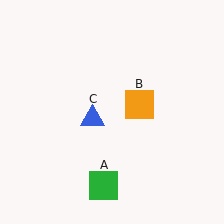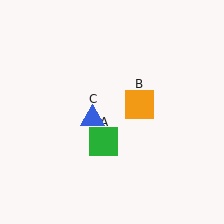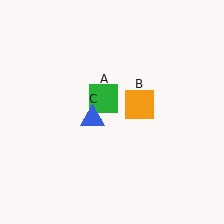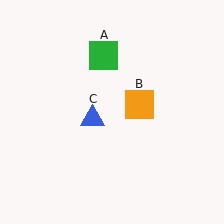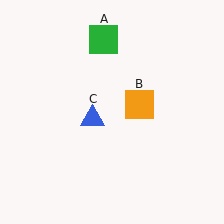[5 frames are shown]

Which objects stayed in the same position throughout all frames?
Orange square (object B) and blue triangle (object C) remained stationary.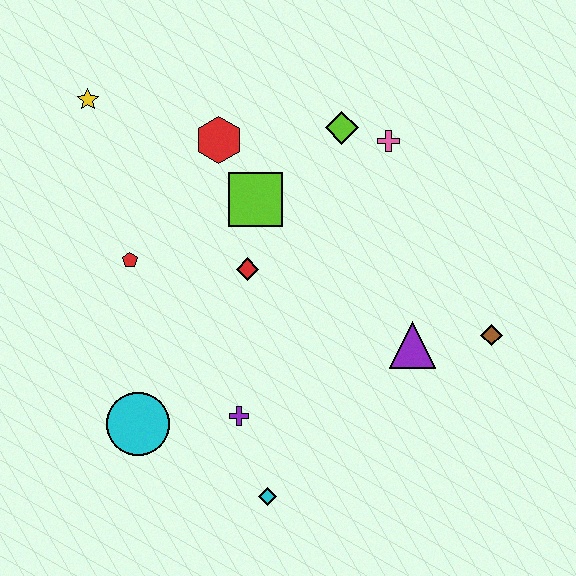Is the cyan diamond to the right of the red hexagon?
Yes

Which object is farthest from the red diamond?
The brown diamond is farthest from the red diamond.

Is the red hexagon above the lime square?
Yes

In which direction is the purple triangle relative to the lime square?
The purple triangle is to the right of the lime square.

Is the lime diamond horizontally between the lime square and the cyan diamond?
No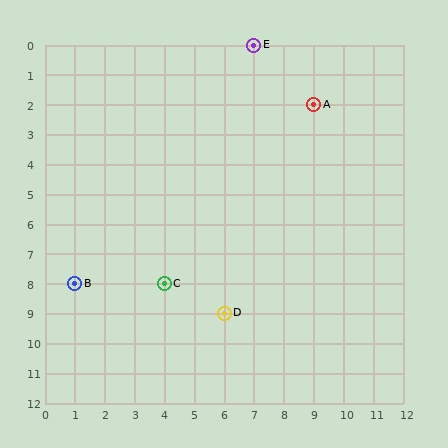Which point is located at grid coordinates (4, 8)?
Point C is at (4, 8).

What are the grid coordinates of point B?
Point B is at grid coordinates (1, 8).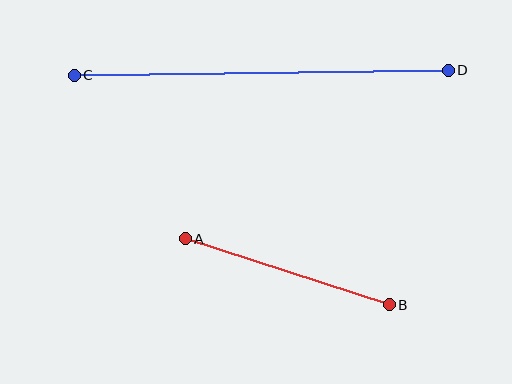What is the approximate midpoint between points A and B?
The midpoint is at approximately (287, 272) pixels.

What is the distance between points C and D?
The distance is approximately 374 pixels.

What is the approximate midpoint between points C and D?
The midpoint is at approximately (261, 73) pixels.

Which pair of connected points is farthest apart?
Points C and D are farthest apart.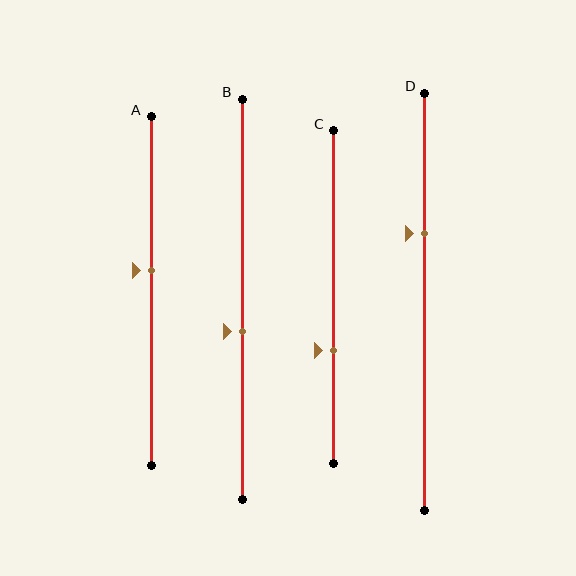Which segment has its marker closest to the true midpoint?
Segment A has its marker closest to the true midpoint.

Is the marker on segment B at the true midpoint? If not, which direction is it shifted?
No, the marker on segment B is shifted downward by about 8% of the segment length.